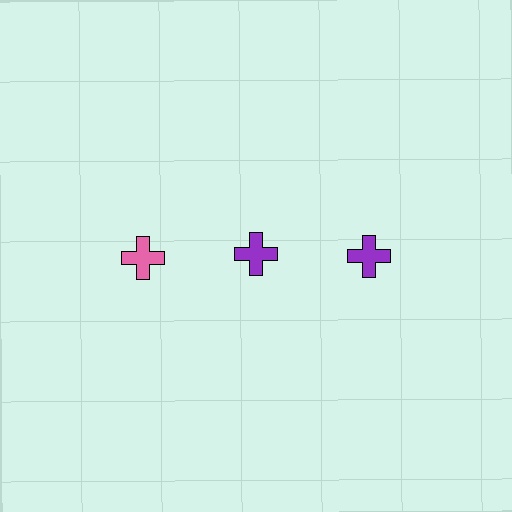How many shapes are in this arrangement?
There are 3 shapes arranged in a grid pattern.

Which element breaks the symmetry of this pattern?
The pink cross in the top row, leftmost column breaks the symmetry. All other shapes are purple crosses.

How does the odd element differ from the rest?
It has a different color: pink instead of purple.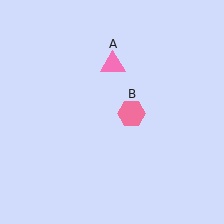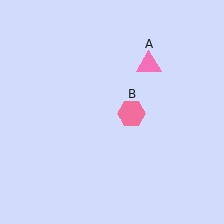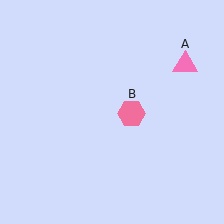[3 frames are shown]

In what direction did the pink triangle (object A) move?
The pink triangle (object A) moved right.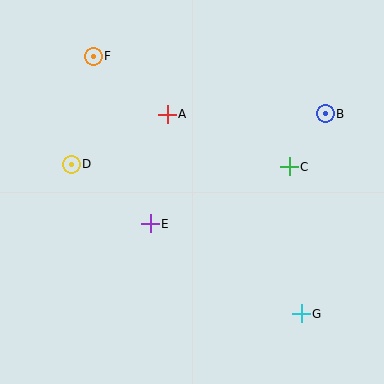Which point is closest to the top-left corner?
Point F is closest to the top-left corner.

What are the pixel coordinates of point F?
Point F is at (93, 56).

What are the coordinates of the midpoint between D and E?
The midpoint between D and E is at (111, 194).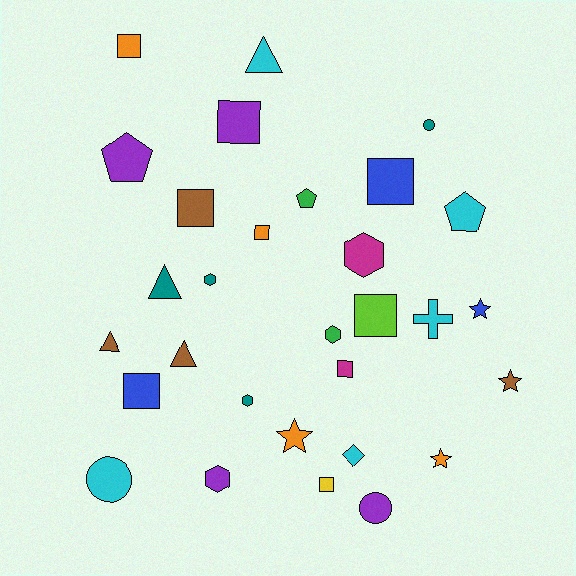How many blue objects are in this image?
There are 3 blue objects.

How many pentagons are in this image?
There are 3 pentagons.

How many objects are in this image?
There are 30 objects.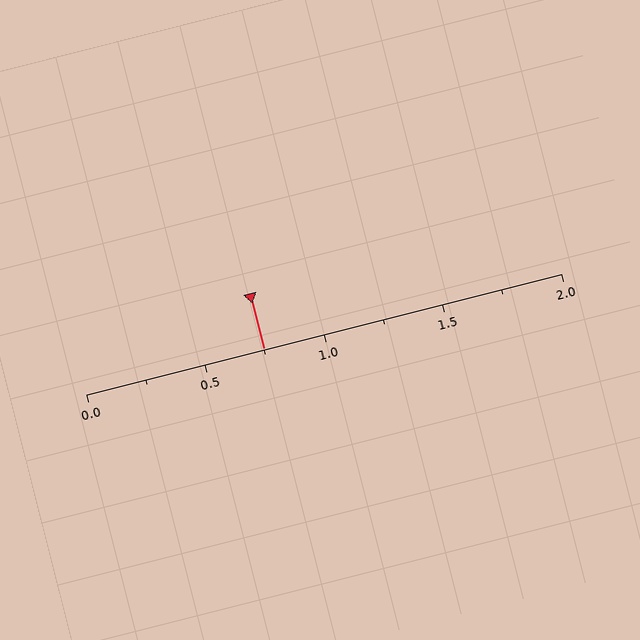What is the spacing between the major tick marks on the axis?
The major ticks are spaced 0.5 apart.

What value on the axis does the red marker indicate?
The marker indicates approximately 0.75.